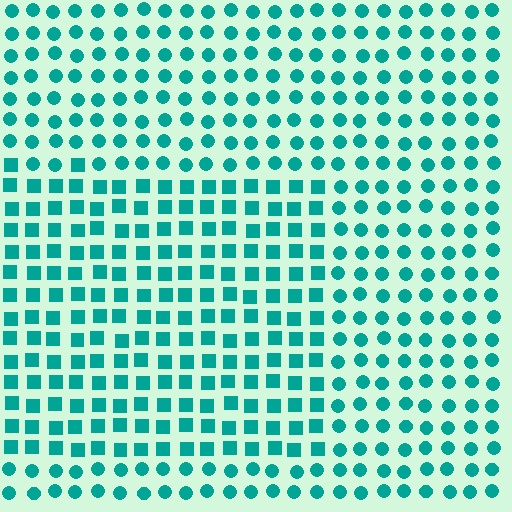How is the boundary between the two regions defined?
The boundary is defined by a change in element shape: squares inside vs. circles outside. All elements share the same color and spacing.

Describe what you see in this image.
The image is filled with small teal elements arranged in a uniform grid. A rectangle-shaped region contains squares, while the surrounding area contains circles. The boundary is defined purely by the change in element shape.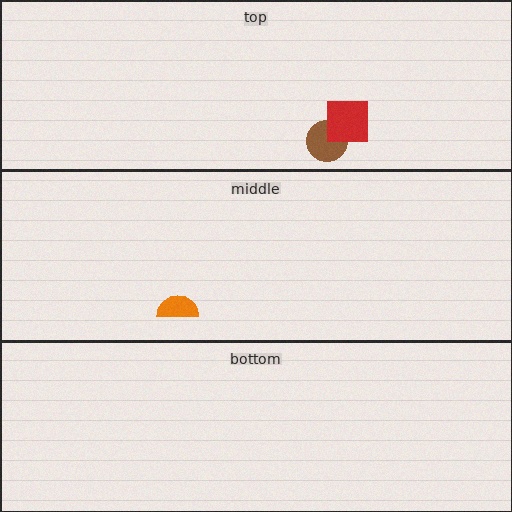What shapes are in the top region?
The brown circle, the red square.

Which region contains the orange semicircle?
The middle region.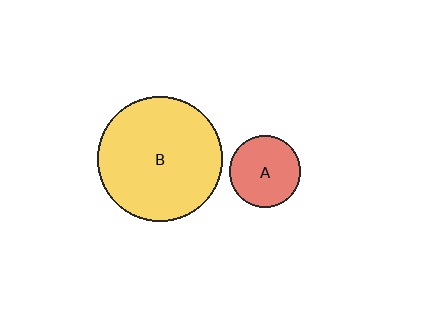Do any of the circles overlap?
No, none of the circles overlap.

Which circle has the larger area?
Circle B (yellow).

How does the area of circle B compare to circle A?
Approximately 3.0 times.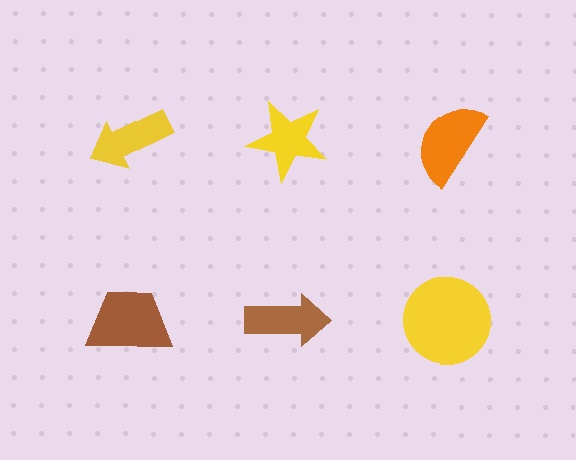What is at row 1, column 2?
A yellow star.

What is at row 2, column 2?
A brown arrow.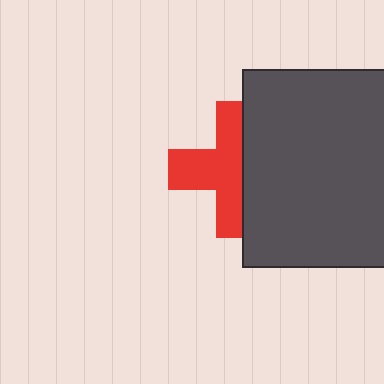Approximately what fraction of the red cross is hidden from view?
Roughly 42% of the red cross is hidden behind the dark gray rectangle.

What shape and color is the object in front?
The object in front is a dark gray rectangle.